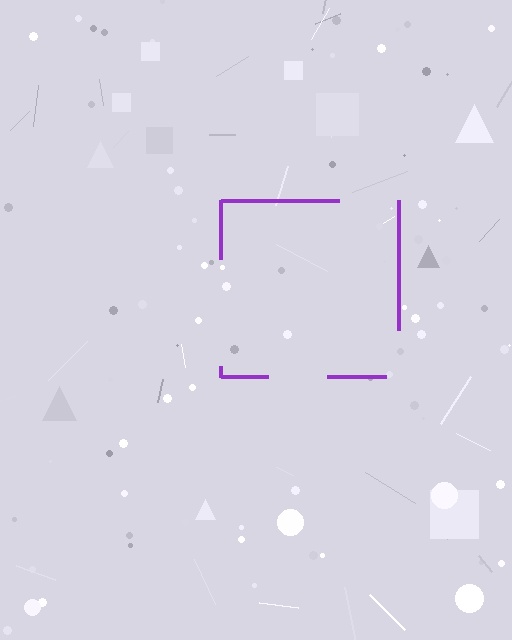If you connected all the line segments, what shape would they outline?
They would outline a square.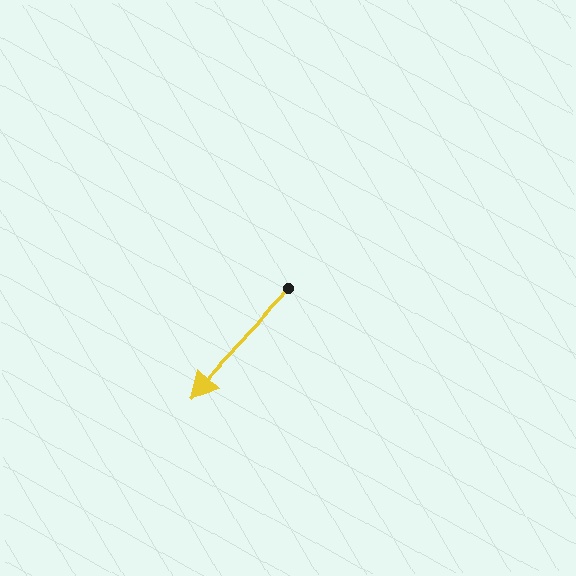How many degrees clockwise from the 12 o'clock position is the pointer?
Approximately 222 degrees.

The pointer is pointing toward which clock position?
Roughly 7 o'clock.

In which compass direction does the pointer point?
Southwest.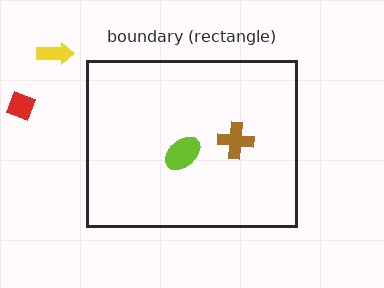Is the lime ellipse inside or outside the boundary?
Inside.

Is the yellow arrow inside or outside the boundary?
Outside.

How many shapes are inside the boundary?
2 inside, 2 outside.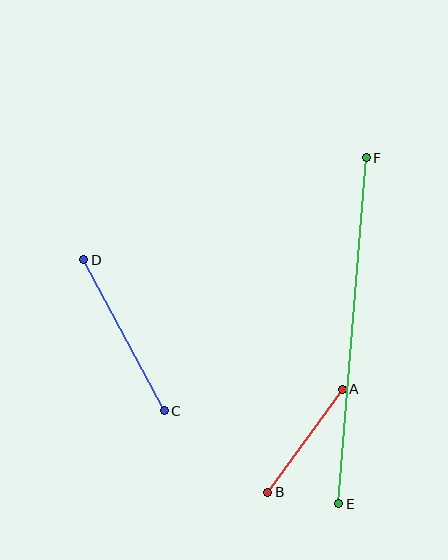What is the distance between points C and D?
The distance is approximately 171 pixels.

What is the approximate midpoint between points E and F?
The midpoint is at approximately (353, 331) pixels.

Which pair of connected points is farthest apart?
Points E and F are farthest apart.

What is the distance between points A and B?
The distance is approximately 127 pixels.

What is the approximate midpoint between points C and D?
The midpoint is at approximately (124, 335) pixels.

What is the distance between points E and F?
The distance is approximately 347 pixels.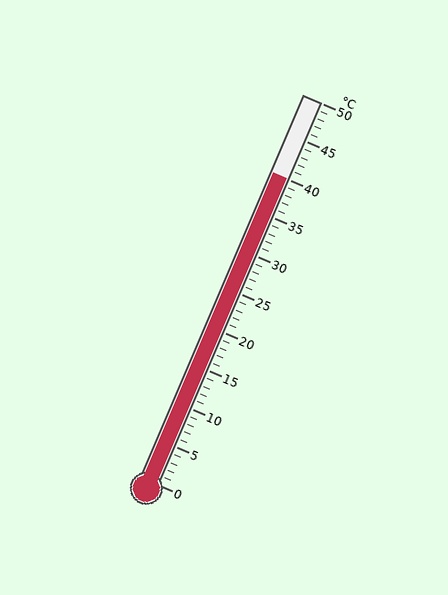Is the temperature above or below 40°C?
The temperature is at 40°C.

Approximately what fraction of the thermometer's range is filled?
The thermometer is filled to approximately 80% of its range.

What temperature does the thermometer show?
The thermometer shows approximately 40°C.